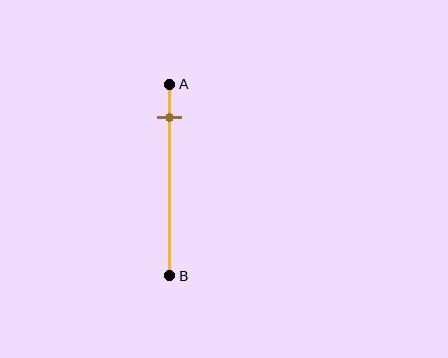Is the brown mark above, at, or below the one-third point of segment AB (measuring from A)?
The brown mark is above the one-third point of segment AB.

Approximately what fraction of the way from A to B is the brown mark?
The brown mark is approximately 15% of the way from A to B.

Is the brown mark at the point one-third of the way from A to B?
No, the mark is at about 15% from A, not at the 33% one-third point.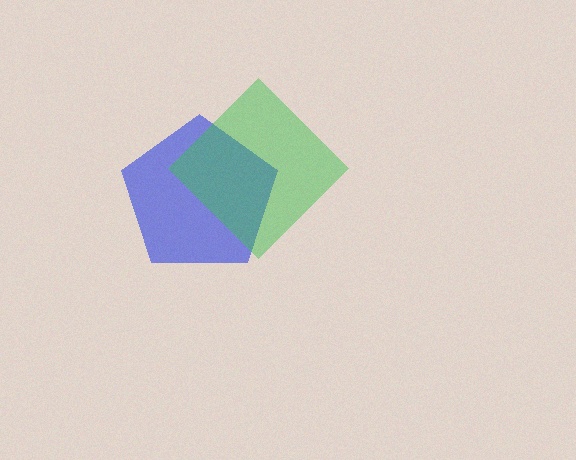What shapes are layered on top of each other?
The layered shapes are: a blue pentagon, a green diamond.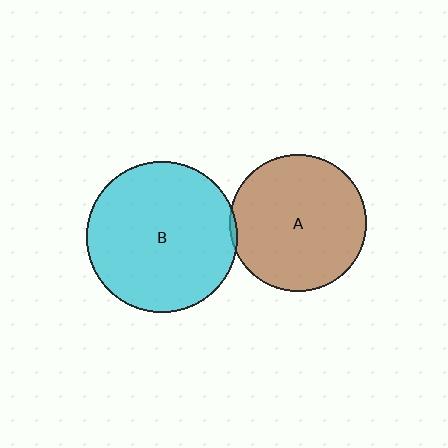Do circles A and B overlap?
Yes.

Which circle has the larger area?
Circle B (cyan).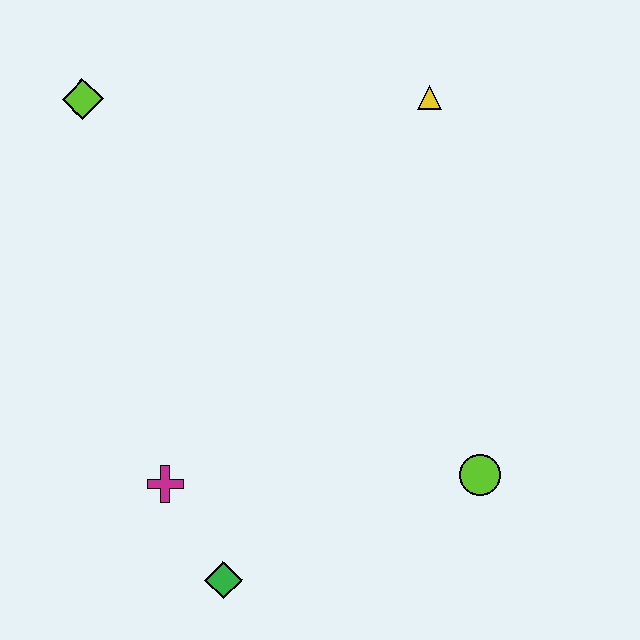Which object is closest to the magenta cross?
The green diamond is closest to the magenta cross.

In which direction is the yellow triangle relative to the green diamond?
The yellow triangle is above the green diamond.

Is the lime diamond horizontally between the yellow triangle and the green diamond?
No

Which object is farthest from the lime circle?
The lime diamond is farthest from the lime circle.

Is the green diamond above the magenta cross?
No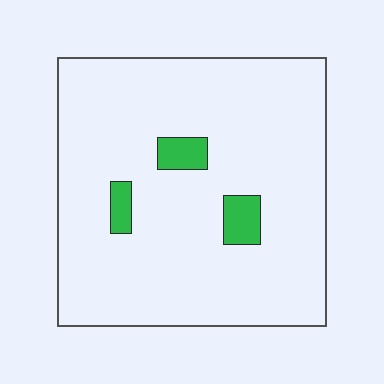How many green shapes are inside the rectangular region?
3.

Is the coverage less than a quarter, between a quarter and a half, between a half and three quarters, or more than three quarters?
Less than a quarter.